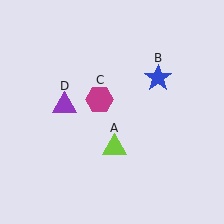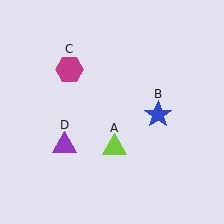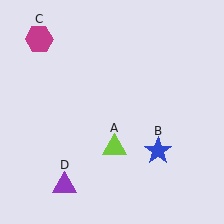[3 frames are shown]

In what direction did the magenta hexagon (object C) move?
The magenta hexagon (object C) moved up and to the left.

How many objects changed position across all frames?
3 objects changed position: blue star (object B), magenta hexagon (object C), purple triangle (object D).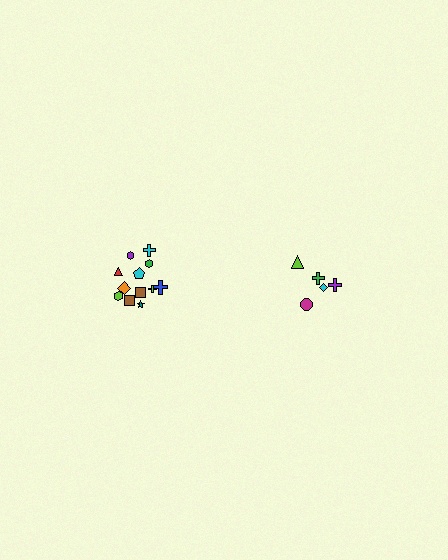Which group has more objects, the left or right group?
The left group.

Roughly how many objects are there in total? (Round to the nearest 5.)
Roughly 15 objects in total.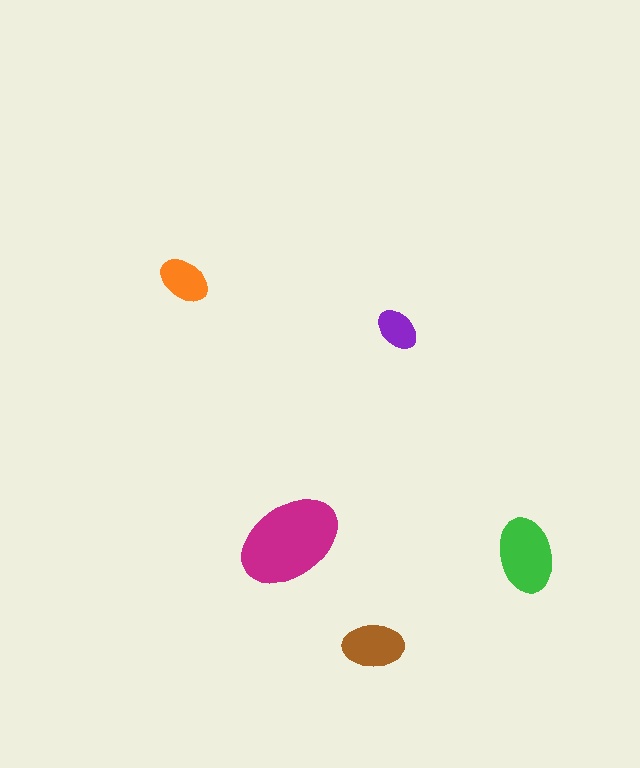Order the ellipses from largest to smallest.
the magenta one, the green one, the brown one, the orange one, the purple one.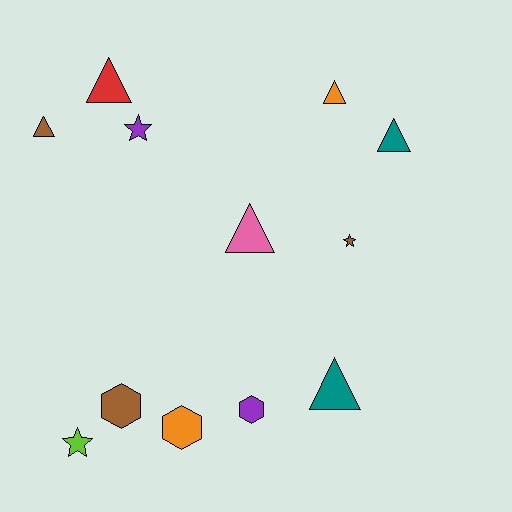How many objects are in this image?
There are 12 objects.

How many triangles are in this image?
There are 6 triangles.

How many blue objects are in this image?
There are no blue objects.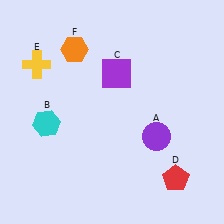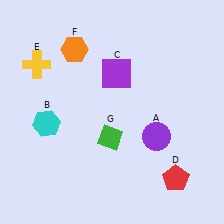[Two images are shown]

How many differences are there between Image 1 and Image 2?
There is 1 difference between the two images.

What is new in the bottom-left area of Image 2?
A green diamond (G) was added in the bottom-left area of Image 2.